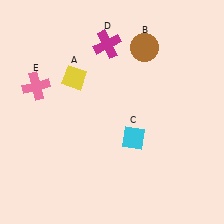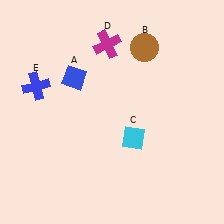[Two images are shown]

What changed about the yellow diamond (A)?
In Image 1, A is yellow. In Image 2, it changed to blue.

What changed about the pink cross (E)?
In Image 1, E is pink. In Image 2, it changed to blue.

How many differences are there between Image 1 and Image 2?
There are 2 differences between the two images.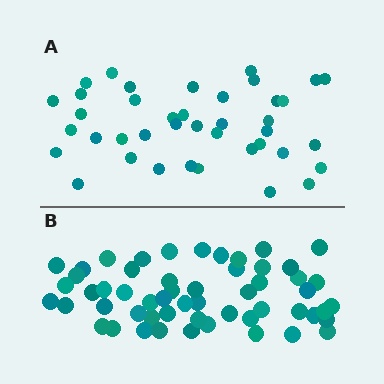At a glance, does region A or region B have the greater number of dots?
Region B (the bottom region) has more dots.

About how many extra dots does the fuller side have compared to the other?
Region B has approximately 15 more dots than region A.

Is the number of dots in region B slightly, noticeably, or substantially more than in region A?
Region B has noticeably more, but not dramatically so. The ratio is roughly 1.4 to 1.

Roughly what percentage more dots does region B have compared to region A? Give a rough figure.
About 40% more.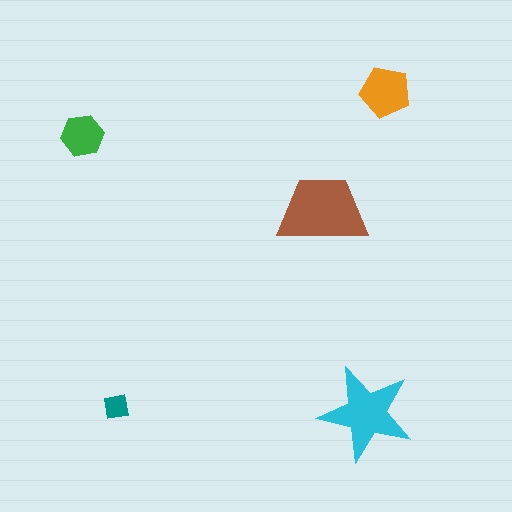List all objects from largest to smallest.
The brown trapezoid, the cyan star, the orange pentagon, the green hexagon, the teal square.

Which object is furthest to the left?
The green hexagon is leftmost.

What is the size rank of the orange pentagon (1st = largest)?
3rd.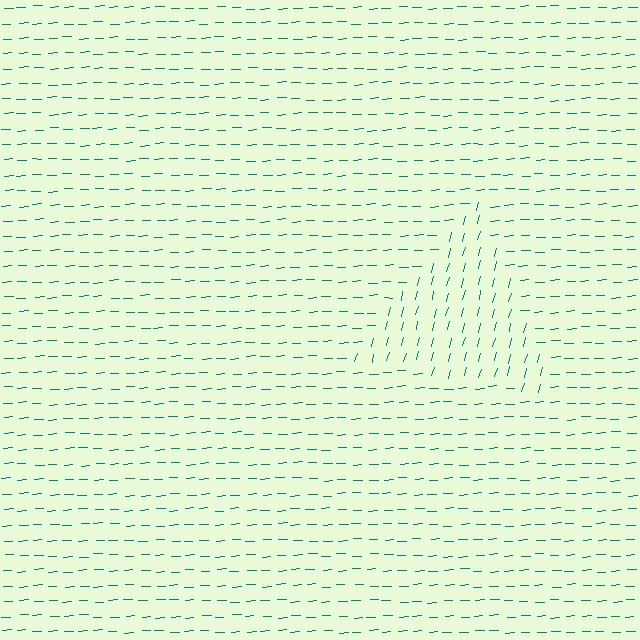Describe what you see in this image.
The image is filled with small teal line segments. A triangle region in the image has lines oriented differently from the surrounding lines, creating a visible texture boundary.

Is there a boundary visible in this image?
Yes, there is a texture boundary formed by a change in line orientation.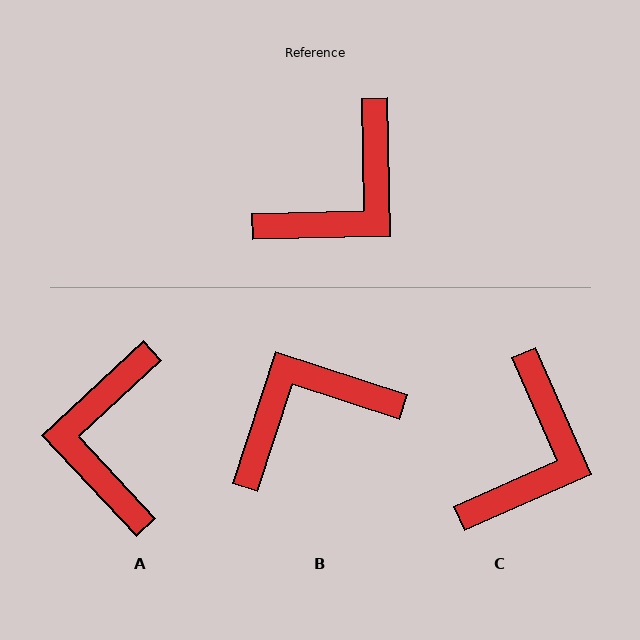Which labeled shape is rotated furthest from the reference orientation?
B, about 161 degrees away.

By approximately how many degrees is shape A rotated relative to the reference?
Approximately 138 degrees clockwise.